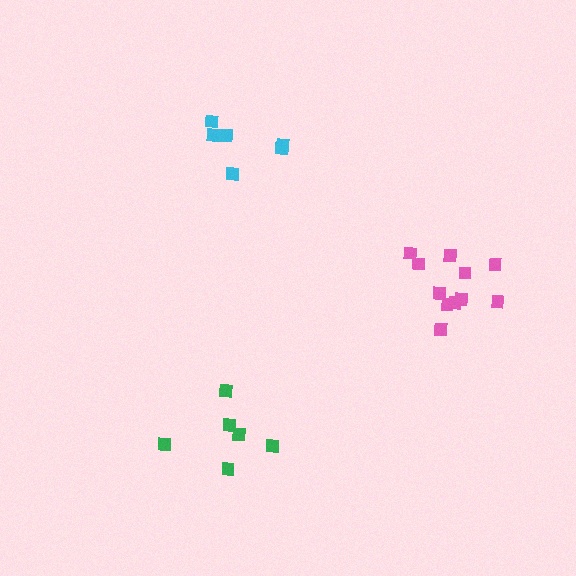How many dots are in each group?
Group 1: 6 dots, Group 2: 6 dots, Group 3: 11 dots (23 total).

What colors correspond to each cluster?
The clusters are colored: cyan, green, pink.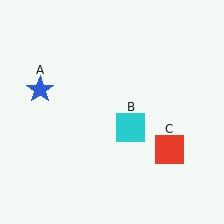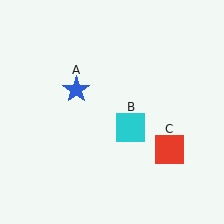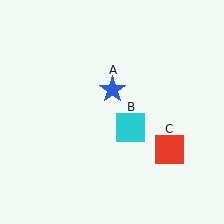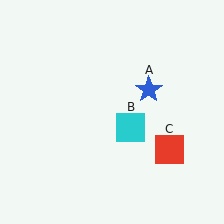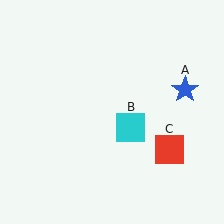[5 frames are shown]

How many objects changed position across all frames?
1 object changed position: blue star (object A).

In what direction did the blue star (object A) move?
The blue star (object A) moved right.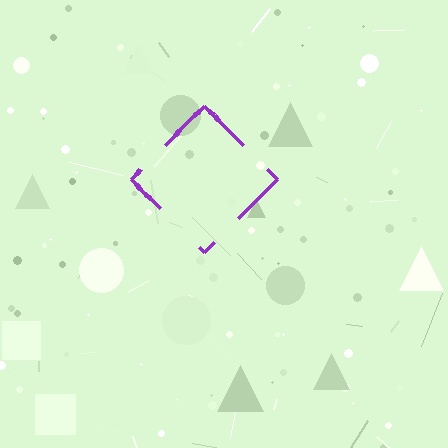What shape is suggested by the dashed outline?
The dashed outline suggests a diamond.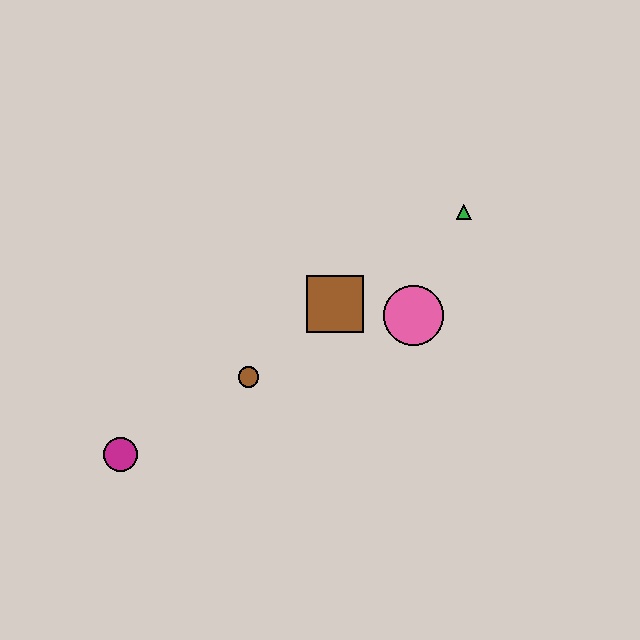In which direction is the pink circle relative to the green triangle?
The pink circle is below the green triangle.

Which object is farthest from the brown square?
The magenta circle is farthest from the brown square.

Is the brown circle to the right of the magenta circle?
Yes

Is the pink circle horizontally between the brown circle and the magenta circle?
No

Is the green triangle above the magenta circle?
Yes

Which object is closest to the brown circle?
The brown square is closest to the brown circle.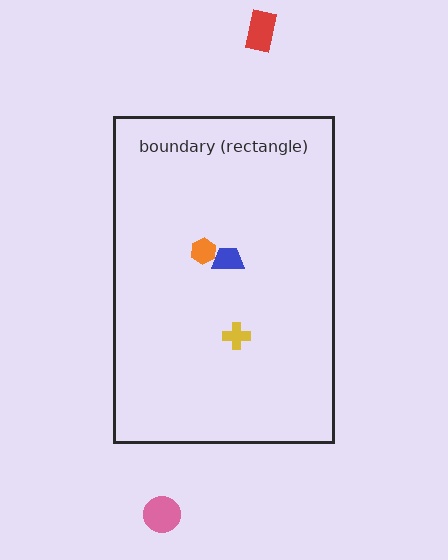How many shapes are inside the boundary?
3 inside, 2 outside.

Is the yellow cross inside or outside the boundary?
Inside.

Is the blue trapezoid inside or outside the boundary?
Inside.